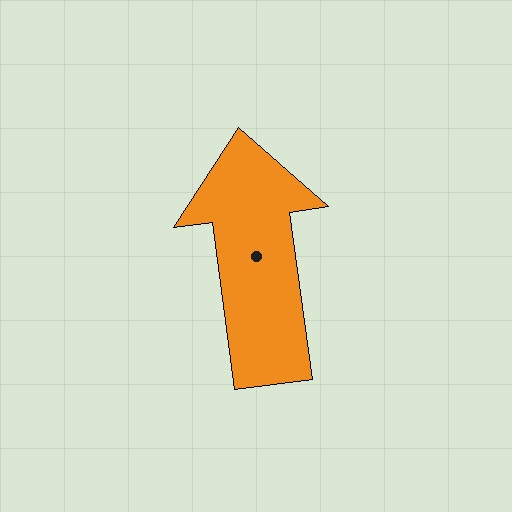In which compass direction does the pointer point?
North.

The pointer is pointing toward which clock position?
Roughly 12 o'clock.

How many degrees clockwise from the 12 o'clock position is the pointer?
Approximately 352 degrees.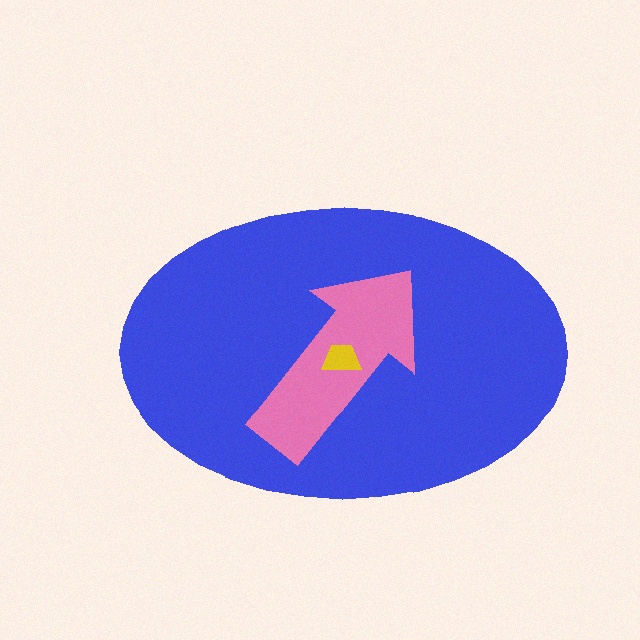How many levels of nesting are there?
3.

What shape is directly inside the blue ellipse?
The pink arrow.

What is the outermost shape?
The blue ellipse.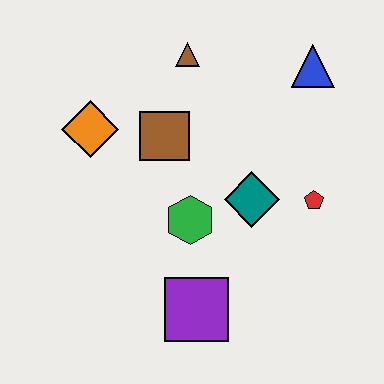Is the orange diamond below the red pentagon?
No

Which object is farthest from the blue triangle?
The purple square is farthest from the blue triangle.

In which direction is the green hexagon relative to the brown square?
The green hexagon is below the brown square.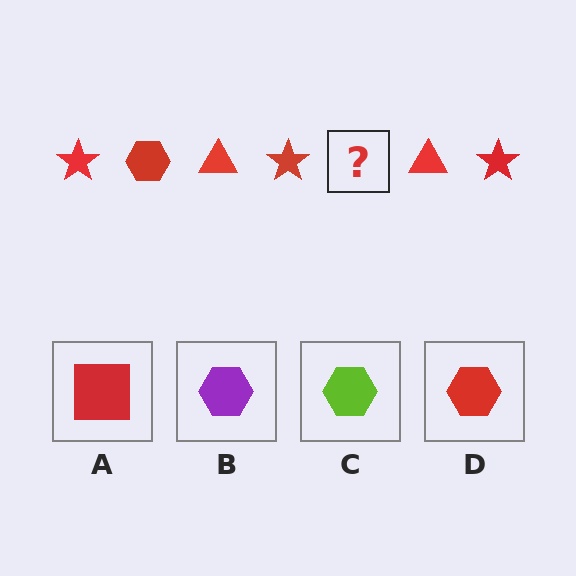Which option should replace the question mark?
Option D.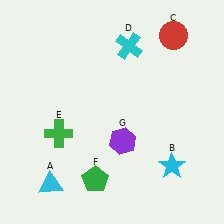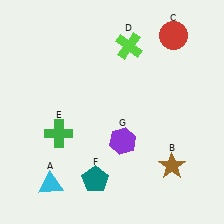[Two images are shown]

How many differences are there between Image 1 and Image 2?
There are 3 differences between the two images.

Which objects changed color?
B changed from cyan to brown. D changed from cyan to lime. F changed from green to teal.